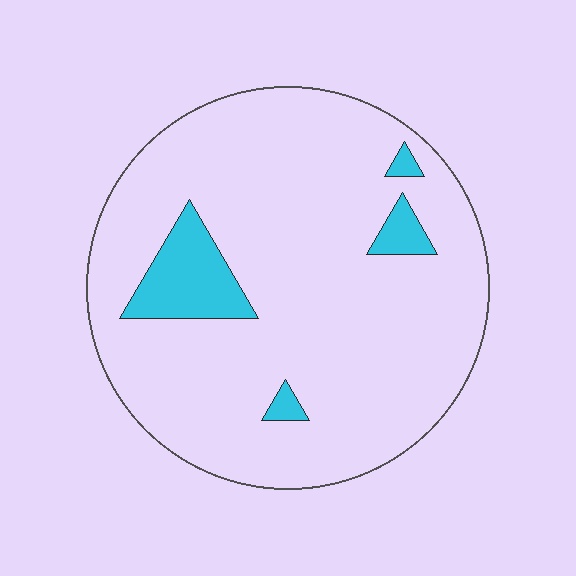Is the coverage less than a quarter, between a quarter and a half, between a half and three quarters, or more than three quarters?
Less than a quarter.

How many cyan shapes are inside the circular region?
4.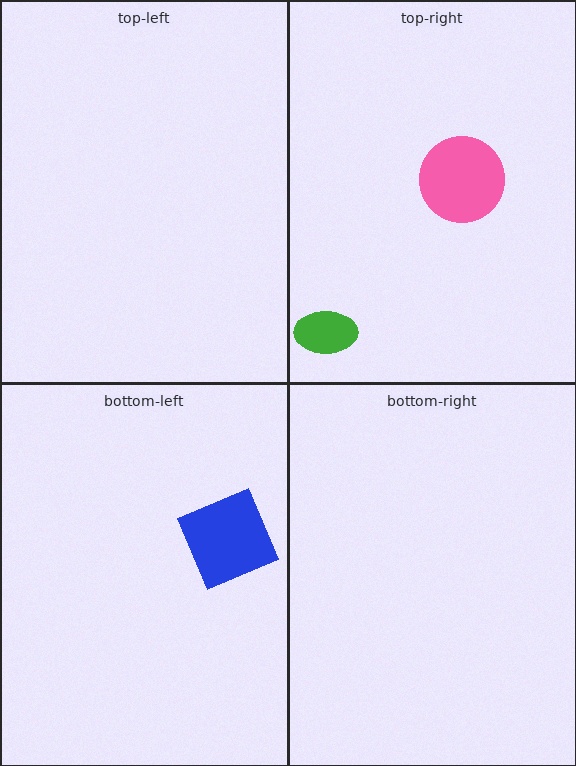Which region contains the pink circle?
The top-right region.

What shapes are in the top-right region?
The pink circle, the green ellipse.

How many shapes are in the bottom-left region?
1.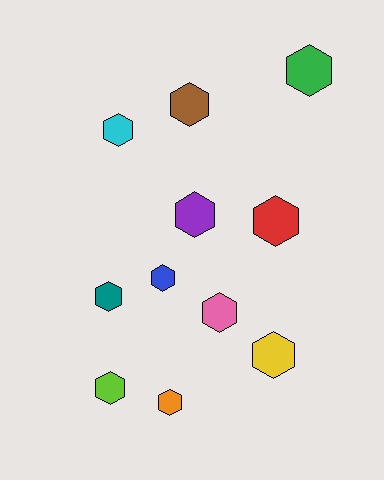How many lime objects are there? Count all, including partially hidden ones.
There is 1 lime object.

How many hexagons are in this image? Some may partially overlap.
There are 11 hexagons.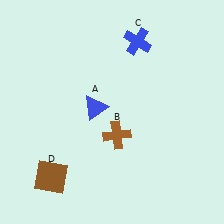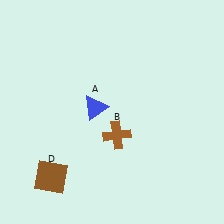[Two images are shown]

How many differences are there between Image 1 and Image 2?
There is 1 difference between the two images.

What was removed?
The blue cross (C) was removed in Image 2.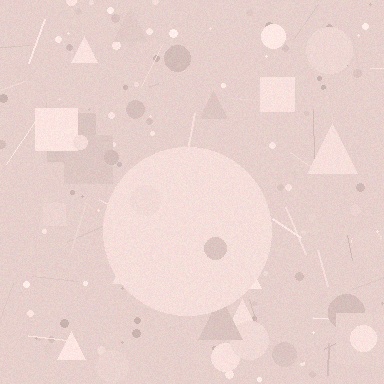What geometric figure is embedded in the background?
A circle is embedded in the background.